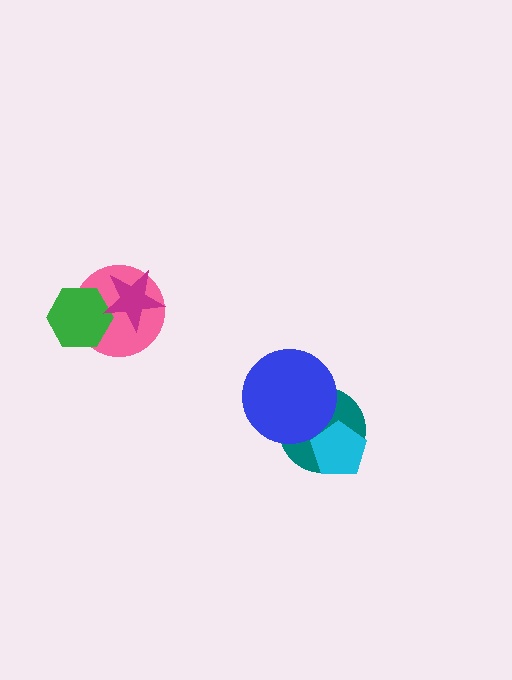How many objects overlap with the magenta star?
2 objects overlap with the magenta star.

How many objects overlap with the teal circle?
2 objects overlap with the teal circle.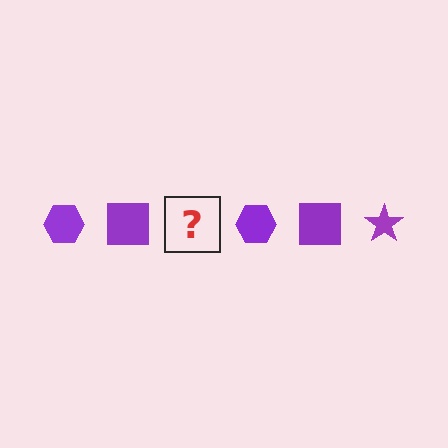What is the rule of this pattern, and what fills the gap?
The rule is that the pattern cycles through hexagon, square, star shapes in purple. The gap should be filled with a purple star.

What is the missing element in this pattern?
The missing element is a purple star.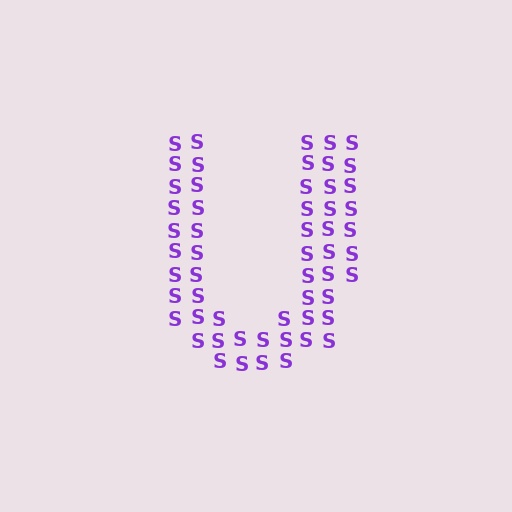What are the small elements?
The small elements are letter S's.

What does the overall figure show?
The overall figure shows the letter U.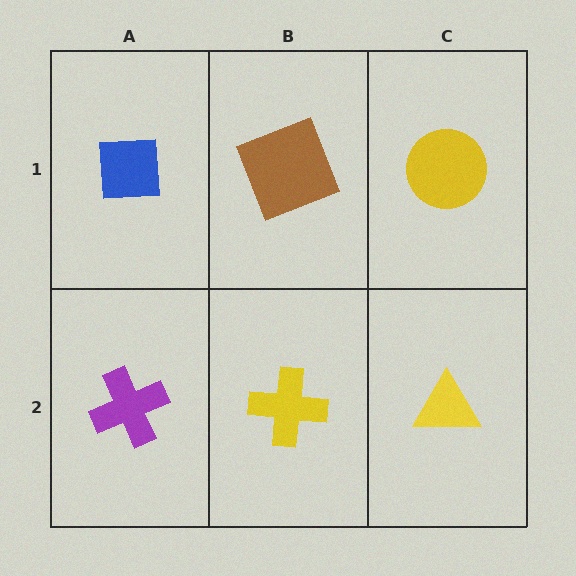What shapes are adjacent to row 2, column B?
A brown square (row 1, column B), a purple cross (row 2, column A), a yellow triangle (row 2, column C).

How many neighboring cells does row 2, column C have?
2.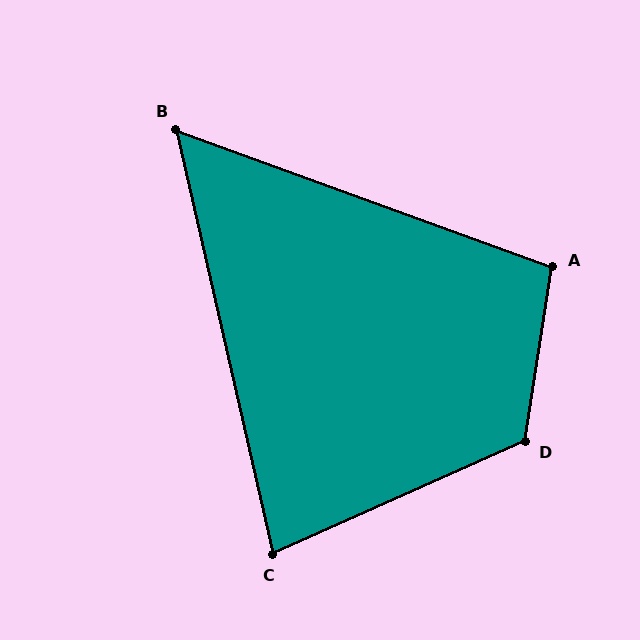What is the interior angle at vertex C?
Approximately 79 degrees (acute).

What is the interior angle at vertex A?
Approximately 101 degrees (obtuse).